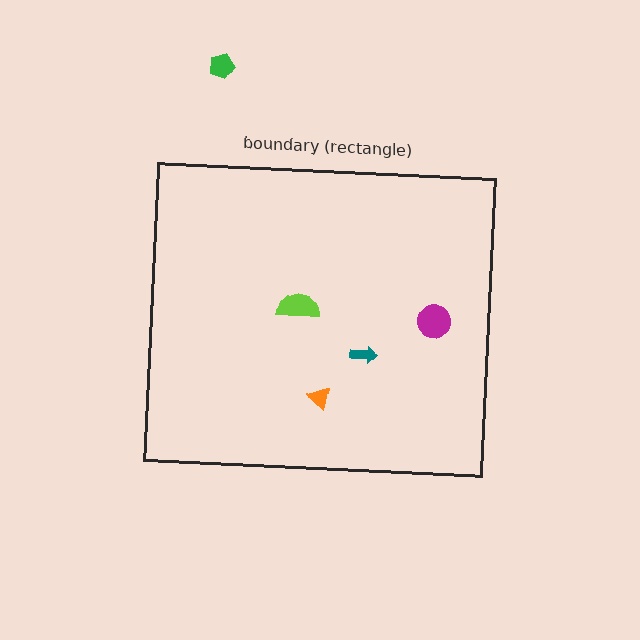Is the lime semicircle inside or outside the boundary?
Inside.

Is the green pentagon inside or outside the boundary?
Outside.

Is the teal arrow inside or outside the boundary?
Inside.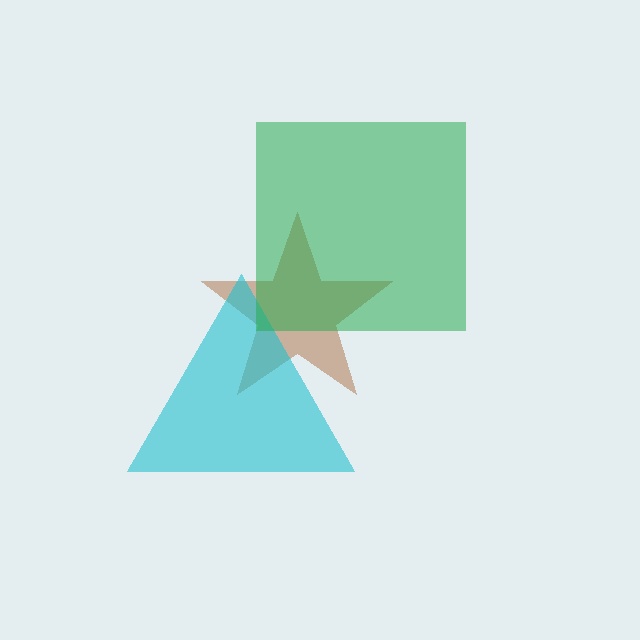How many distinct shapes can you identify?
There are 3 distinct shapes: a brown star, a cyan triangle, a green square.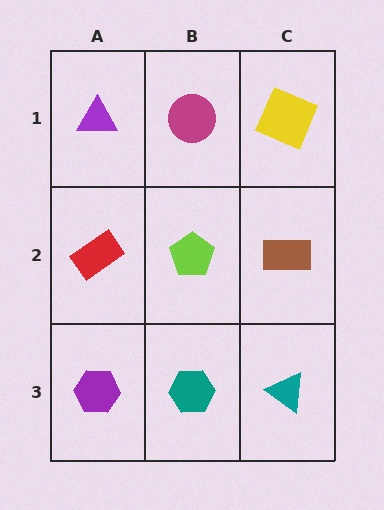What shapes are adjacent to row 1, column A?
A red rectangle (row 2, column A), a magenta circle (row 1, column B).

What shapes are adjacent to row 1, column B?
A lime pentagon (row 2, column B), a purple triangle (row 1, column A), a yellow square (row 1, column C).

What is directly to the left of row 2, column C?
A lime pentagon.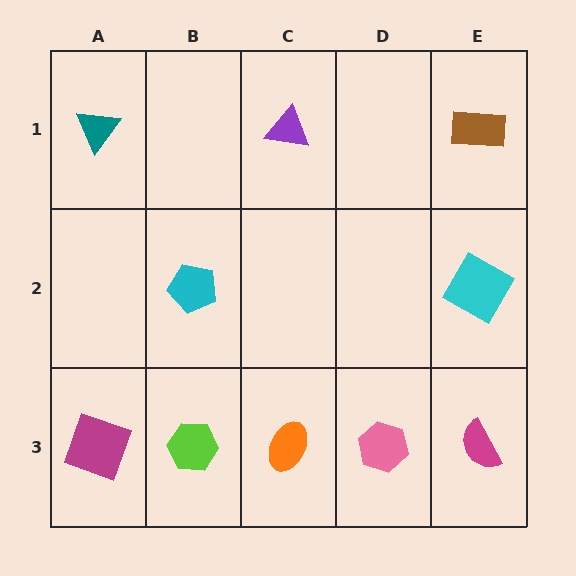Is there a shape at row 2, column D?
No, that cell is empty.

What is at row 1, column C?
A purple triangle.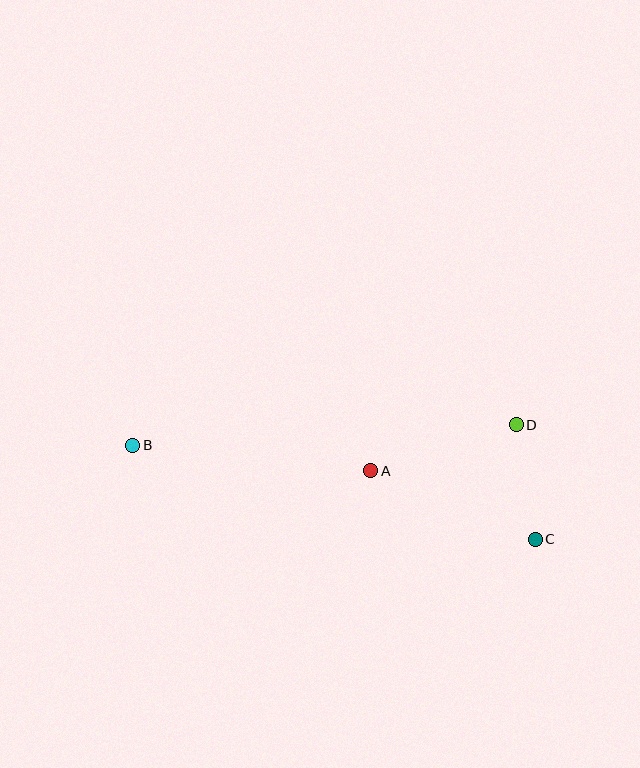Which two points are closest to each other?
Points C and D are closest to each other.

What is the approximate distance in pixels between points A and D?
The distance between A and D is approximately 153 pixels.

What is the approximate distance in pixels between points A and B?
The distance between A and B is approximately 239 pixels.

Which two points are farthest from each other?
Points B and C are farthest from each other.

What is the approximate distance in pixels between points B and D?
The distance between B and D is approximately 384 pixels.